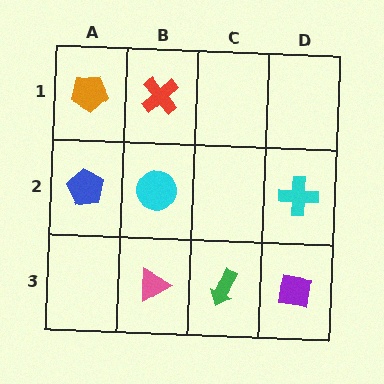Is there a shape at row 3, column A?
No, that cell is empty.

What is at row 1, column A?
An orange pentagon.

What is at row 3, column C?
A green arrow.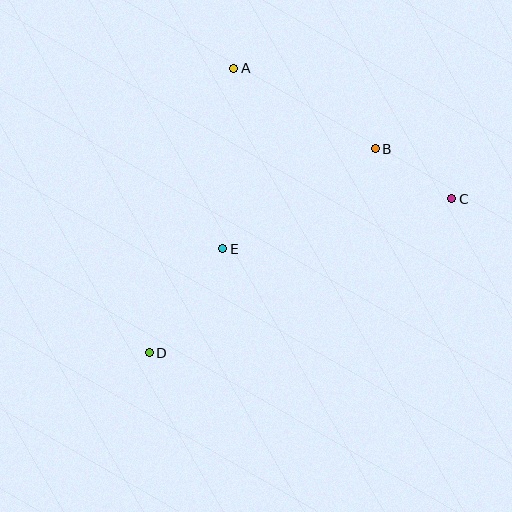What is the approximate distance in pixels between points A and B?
The distance between A and B is approximately 163 pixels.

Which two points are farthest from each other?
Points C and D are farthest from each other.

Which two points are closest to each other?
Points B and C are closest to each other.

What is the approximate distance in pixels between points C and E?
The distance between C and E is approximately 234 pixels.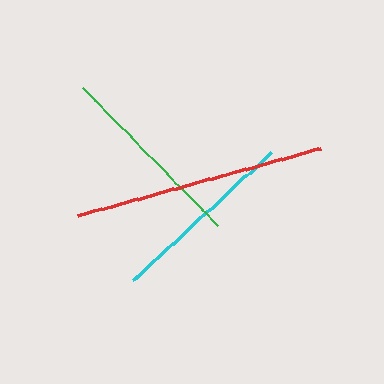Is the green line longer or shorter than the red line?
The red line is longer than the green line.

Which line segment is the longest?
The red line is the longest at approximately 252 pixels.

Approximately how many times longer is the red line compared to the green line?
The red line is approximately 1.3 times the length of the green line.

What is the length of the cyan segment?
The cyan segment is approximately 189 pixels long.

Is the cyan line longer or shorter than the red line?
The red line is longer than the cyan line.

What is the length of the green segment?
The green segment is approximately 193 pixels long.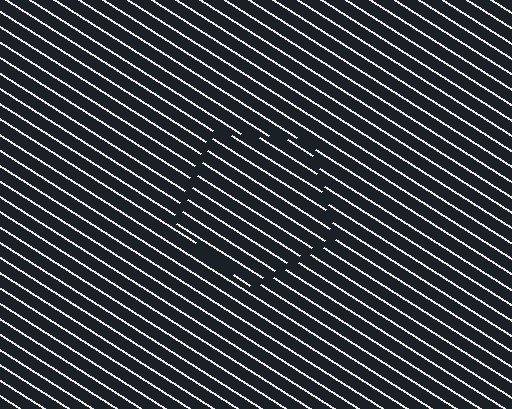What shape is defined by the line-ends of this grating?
An illusory pentagon. The interior of the shape contains the same grating, shifted by half a period — the contour is defined by the phase discontinuity where line-ends from the inner and outer gratings abut.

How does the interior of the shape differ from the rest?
The interior of the shape contains the same grating, shifted by half a period — the contour is defined by the phase discontinuity where line-ends from the inner and outer gratings abut.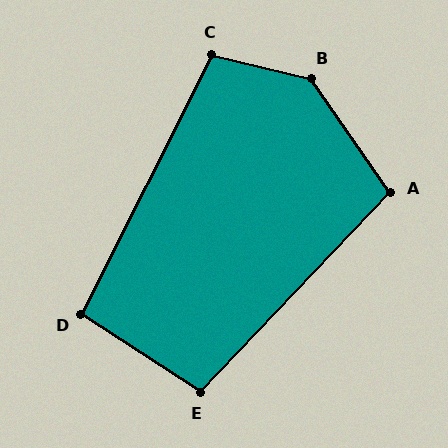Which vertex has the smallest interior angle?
D, at approximately 96 degrees.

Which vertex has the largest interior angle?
B, at approximately 138 degrees.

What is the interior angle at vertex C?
Approximately 103 degrees (obtuse).